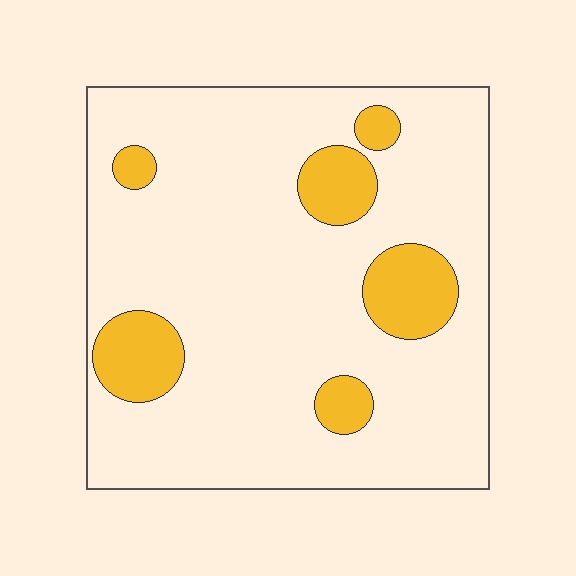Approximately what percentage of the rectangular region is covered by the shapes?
Approximately 15%.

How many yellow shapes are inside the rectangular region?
6.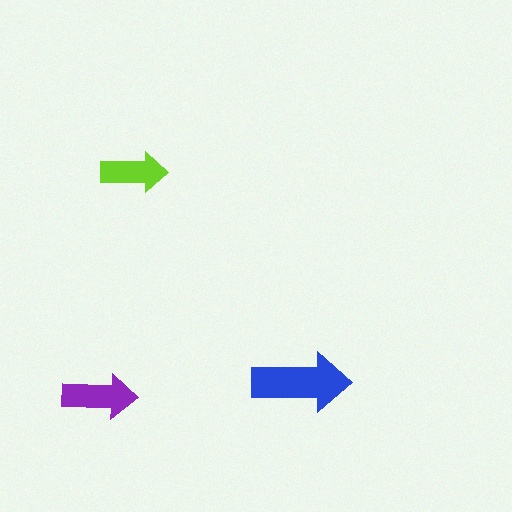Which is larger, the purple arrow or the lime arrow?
The purple one.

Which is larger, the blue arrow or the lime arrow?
The blue one.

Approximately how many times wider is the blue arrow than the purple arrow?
About 1.5 times wider.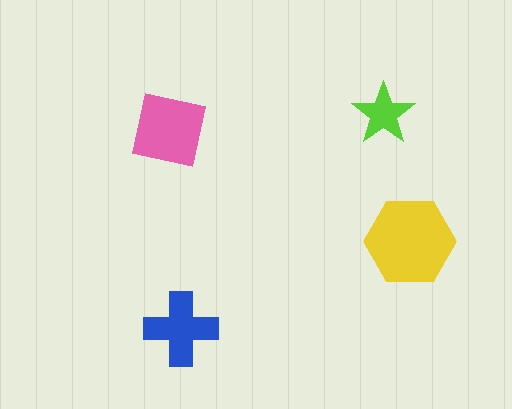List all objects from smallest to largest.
The lime star, the blue cross, the pink square, the yellow hexagon.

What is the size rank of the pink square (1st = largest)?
2nd.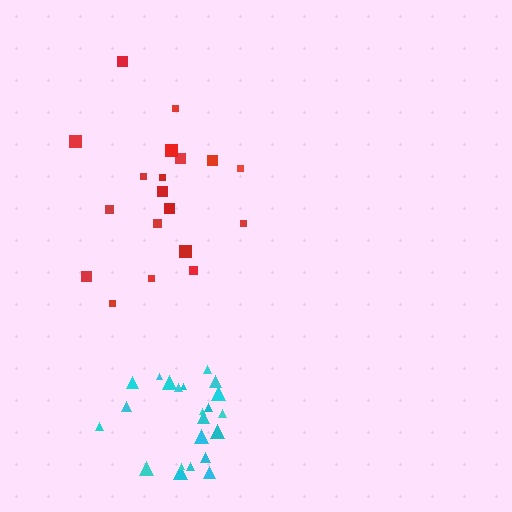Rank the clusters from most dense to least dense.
cyan, red.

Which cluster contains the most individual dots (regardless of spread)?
Cyan (22).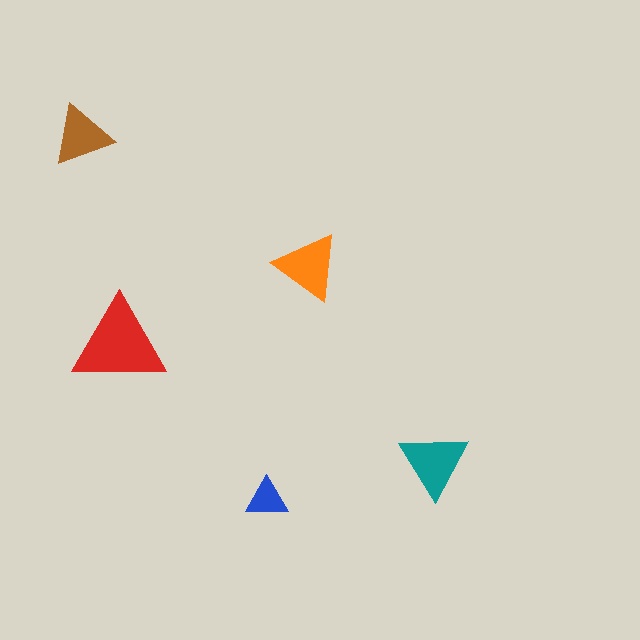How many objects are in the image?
There are 5 objects in the image.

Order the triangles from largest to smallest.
the red one, the teal one, the orange one, the brown one, the blue one.